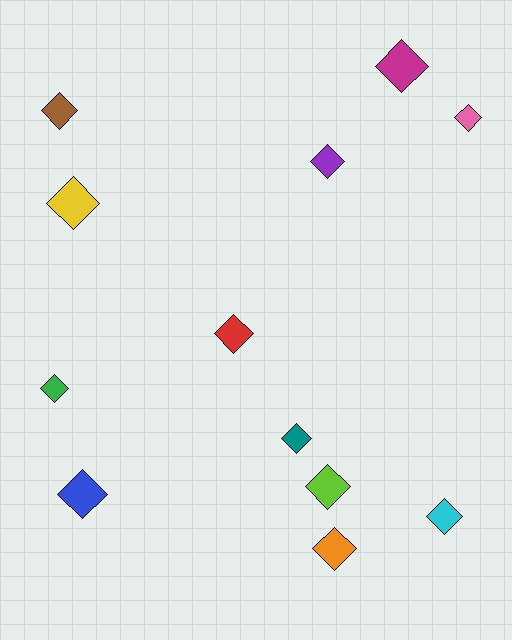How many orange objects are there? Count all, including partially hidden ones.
There is 1 orange object.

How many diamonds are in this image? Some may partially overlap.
There are 12 diamonds.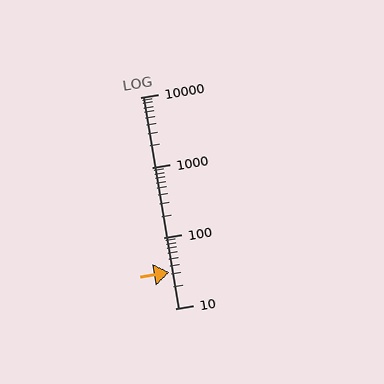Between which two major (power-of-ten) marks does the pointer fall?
The pointer is between 10 and 100.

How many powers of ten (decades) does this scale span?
The scale spans 3 decades, from 10 to 10000.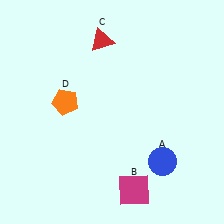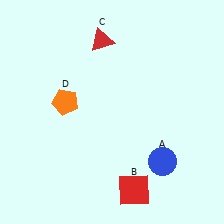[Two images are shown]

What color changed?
The square (B) changed from magenta in Image 1 to red in Image 2.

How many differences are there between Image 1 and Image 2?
There is 1 difference between the two images.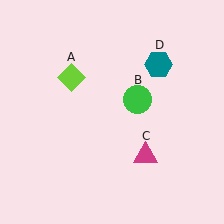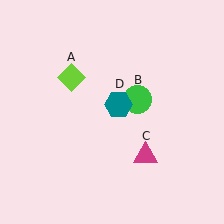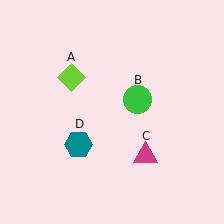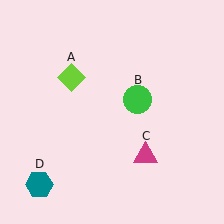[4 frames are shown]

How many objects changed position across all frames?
1 object changed position: teal hexagon (object D).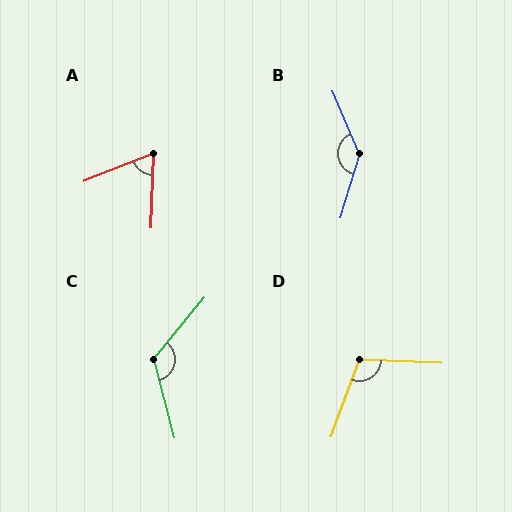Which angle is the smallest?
A, at approximately 66 degrees.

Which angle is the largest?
B, at approximately 140 degrees.